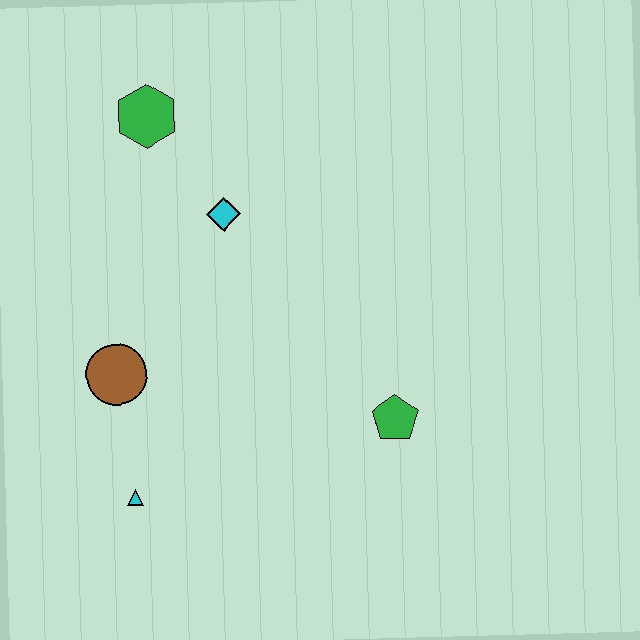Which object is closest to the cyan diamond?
The green hexagon is closest to the cyan diamond.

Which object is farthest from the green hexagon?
The green pentagon is farthest from the green hexagon.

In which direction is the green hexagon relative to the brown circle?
The green hexagon is above the brown circle.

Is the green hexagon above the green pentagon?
Yes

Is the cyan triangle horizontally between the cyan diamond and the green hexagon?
No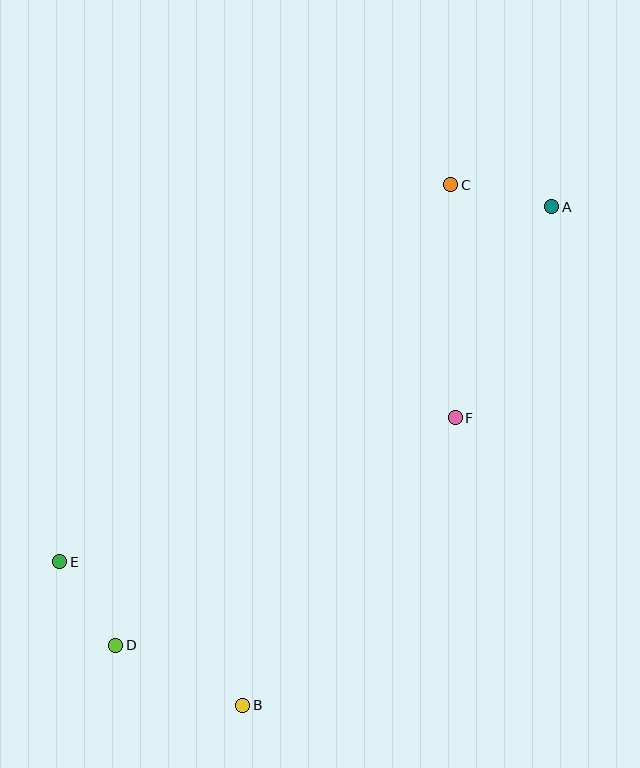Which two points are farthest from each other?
Points A and D are farthest from each other.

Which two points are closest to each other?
Points D and E are closest to each other.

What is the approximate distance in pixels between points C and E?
The distance between C and E is approximately 543 pixels.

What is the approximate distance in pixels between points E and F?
The distance between E and F is approximately 421 pixels.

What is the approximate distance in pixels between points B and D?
The distance between B and D is approximately 141 pixels.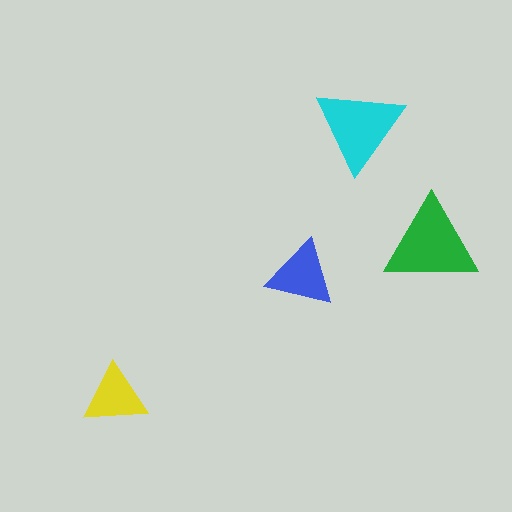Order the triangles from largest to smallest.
the green one, the cyan one, the blue one, the yellow one.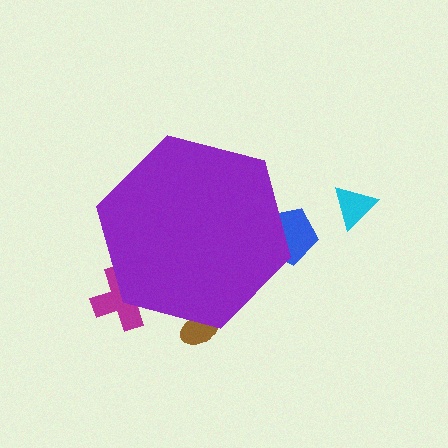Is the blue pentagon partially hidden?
Yes, the blue pentagon is partially hidden behind the purple hexagon.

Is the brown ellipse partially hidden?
Yes, the brown ellipse is partially hidden behind the purple hexagon.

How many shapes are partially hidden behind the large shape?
3 shapes are partially hidden.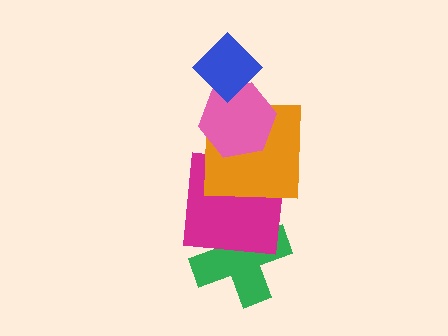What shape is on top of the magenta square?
The orange square is on top of the magenta square.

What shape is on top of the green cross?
The magenta square is on top of the green cross.